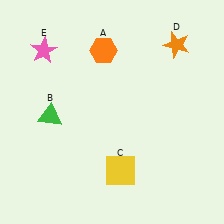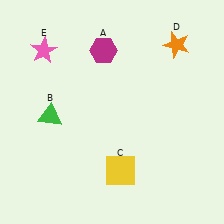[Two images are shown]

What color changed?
The hexagon (A) changed from orange in Image 1 to magenta in Image 2.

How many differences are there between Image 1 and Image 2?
There is 1 difference between the two images.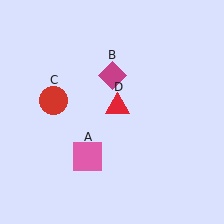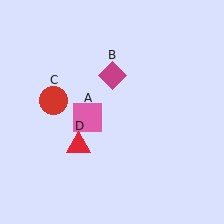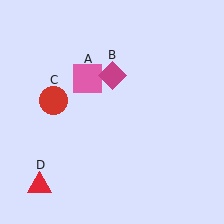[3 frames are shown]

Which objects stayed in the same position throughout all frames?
Magenta diamond (object B) and red circle (object C) remained stationary.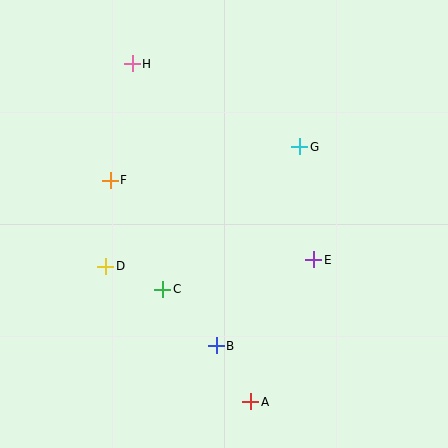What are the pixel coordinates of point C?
Point C is at (163, 289).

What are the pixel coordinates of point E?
Point E is at (314, 260).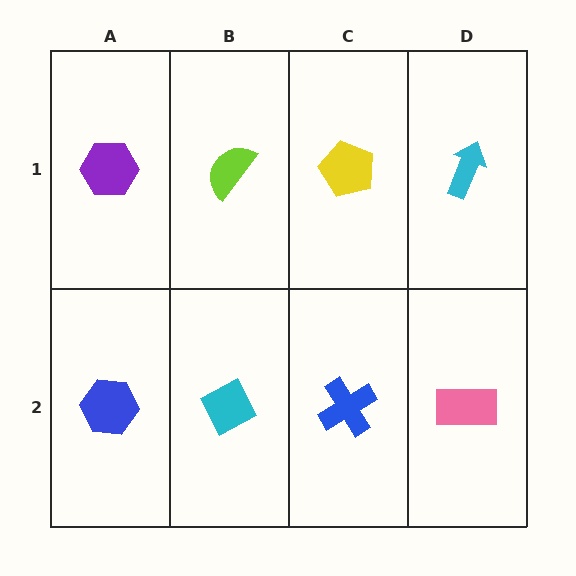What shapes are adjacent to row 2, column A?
A purple hexagon (row 1, column A), a cyan diamond (row 2, column B).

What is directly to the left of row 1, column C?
A lime semicircle.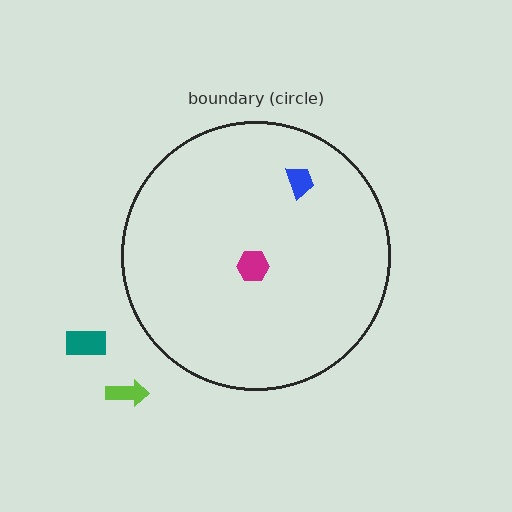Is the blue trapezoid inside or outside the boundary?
Inside.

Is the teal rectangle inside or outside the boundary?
Outside.